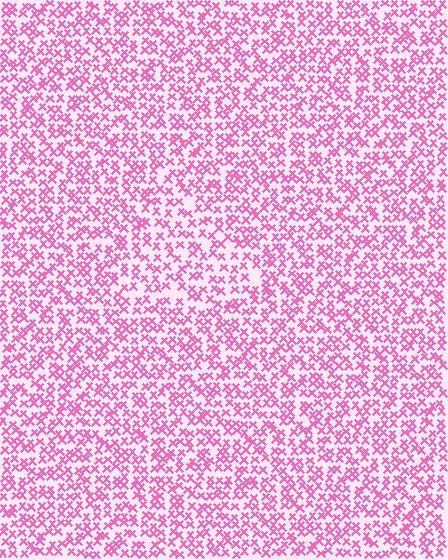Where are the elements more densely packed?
The elements are more densely packed outside the triangle boundary.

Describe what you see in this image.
The image contains small pink elements arranged at two different densities. A triangle-shaped region is visible where the elements are less densely packed than the surrounding area.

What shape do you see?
I see a triangle.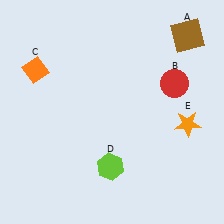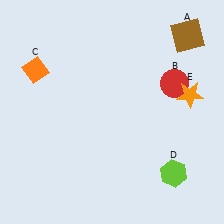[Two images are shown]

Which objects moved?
The objects that moved are: the lime hexagon (D), the orange star (E).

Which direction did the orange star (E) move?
The orange star (E) moved up.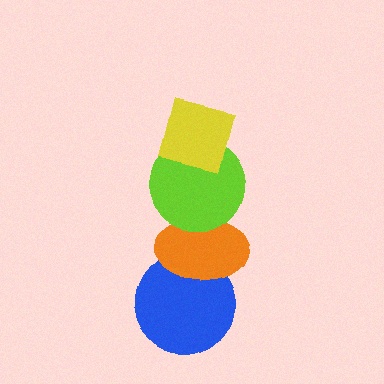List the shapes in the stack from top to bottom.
From top to bottom: the yellow square, the lime circle, the orange ellipse, the blue circle.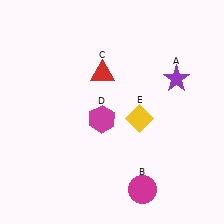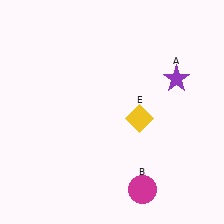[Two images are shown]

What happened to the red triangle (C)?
The red triangle (C) was removed in Image 2. It was in the top-left area of Image 1.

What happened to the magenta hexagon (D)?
The magenta hexagon (D) was removed in Image 2. It was in the bottom-left area of Image 1.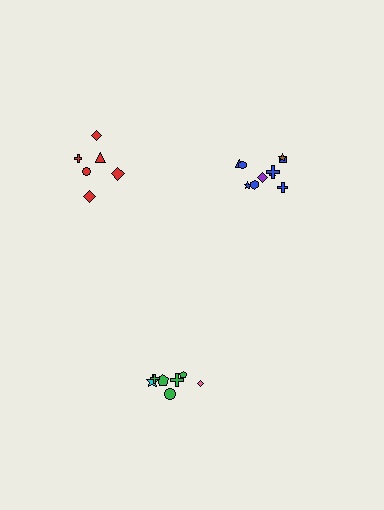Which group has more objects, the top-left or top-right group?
The top-right group.